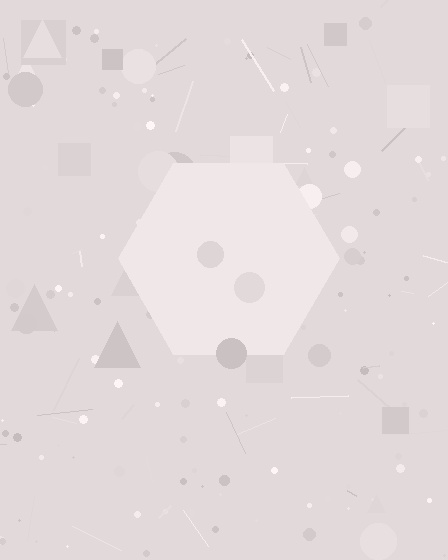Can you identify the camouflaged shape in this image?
The camouflaged shape is a hexagon.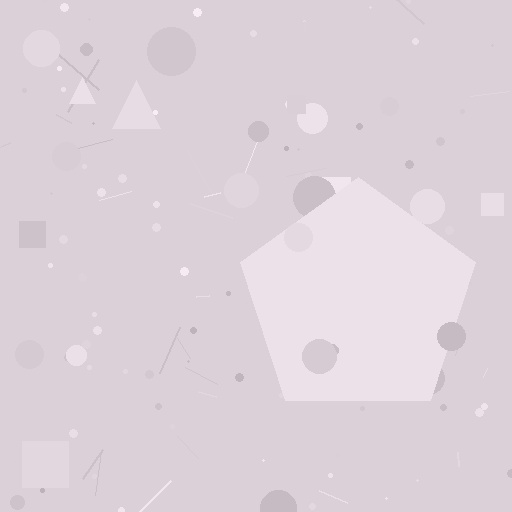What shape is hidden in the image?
A pentagon is hidden in the image.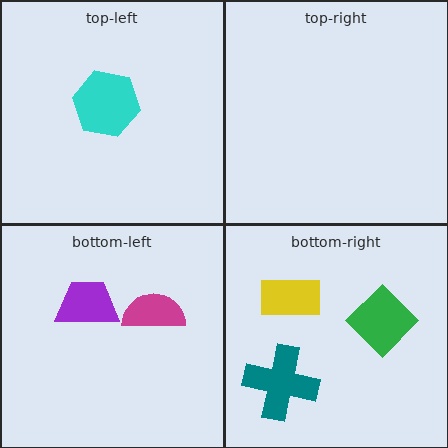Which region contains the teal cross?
The bottom-right region.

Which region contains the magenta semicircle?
The bottom-left region.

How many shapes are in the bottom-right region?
3.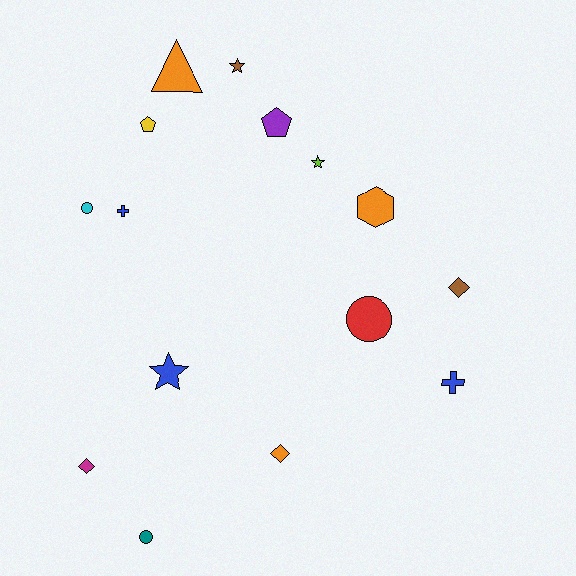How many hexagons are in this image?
There is 1 hexagon.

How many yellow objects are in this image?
There is 1 yellow object.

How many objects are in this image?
There are 15 objects.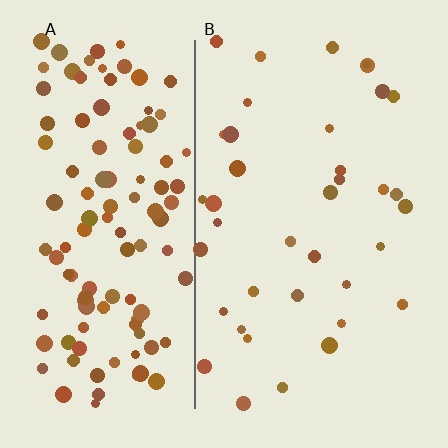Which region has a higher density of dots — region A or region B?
A (the left).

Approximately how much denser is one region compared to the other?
Approximately 3.1× — region A over region B.